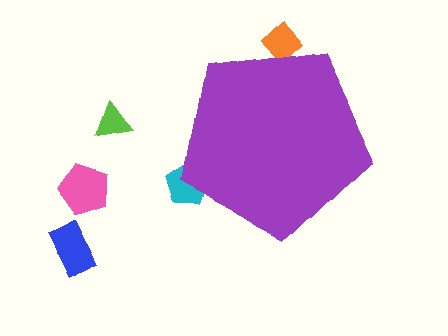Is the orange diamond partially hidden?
Yes, the orange diamond is partially hidden behind the purple pentagon.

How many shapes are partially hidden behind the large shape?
2 shapes are partially hidden.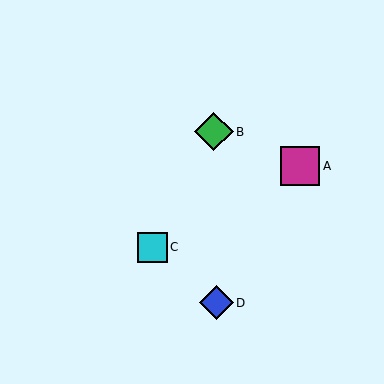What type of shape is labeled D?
Shape D is a blue diamond.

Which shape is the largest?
The magenta square (labeled A) is the largest.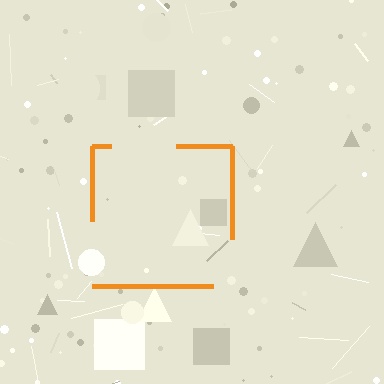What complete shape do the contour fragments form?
The contour fragments form a square.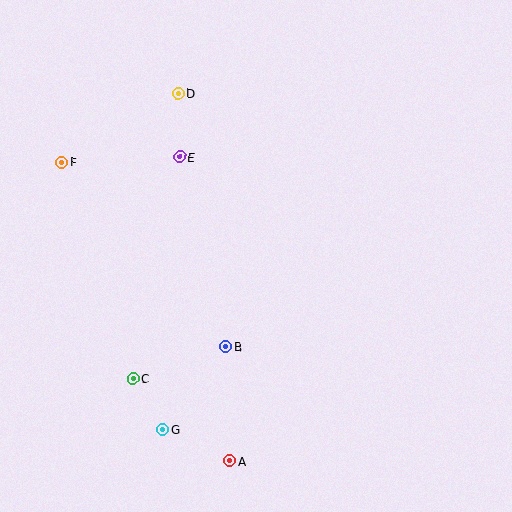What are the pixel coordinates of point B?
Point B is at (225, 346).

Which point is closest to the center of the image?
Point B at (225, 346) is closest to the center.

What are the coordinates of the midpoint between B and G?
The midpoint between B and G is at (194, 388).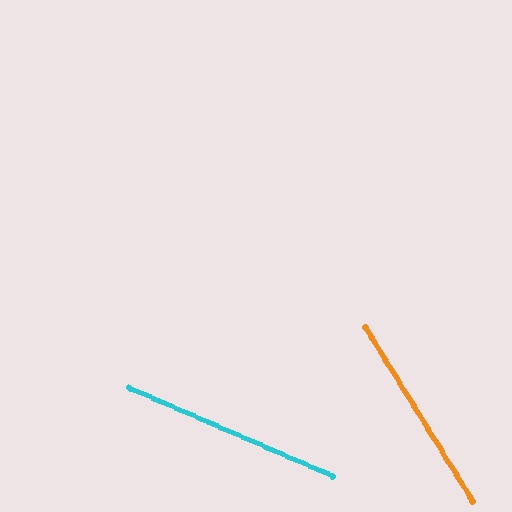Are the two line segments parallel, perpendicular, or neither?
Neither parallel nor perpendicular — they differ by about 35°.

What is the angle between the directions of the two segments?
Approximately 35 degrees.